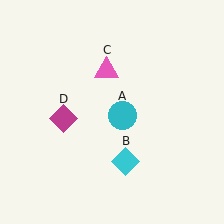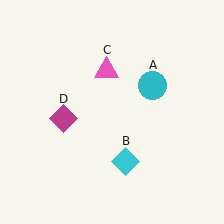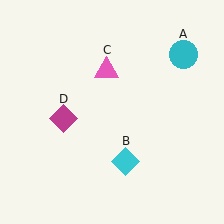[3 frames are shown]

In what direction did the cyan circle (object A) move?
The cyan circle (object A) moved up and to the right.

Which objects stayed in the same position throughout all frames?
Cyan diamond (object B) and pink triangle (object C) and magenta diamond (object D) remained stationary.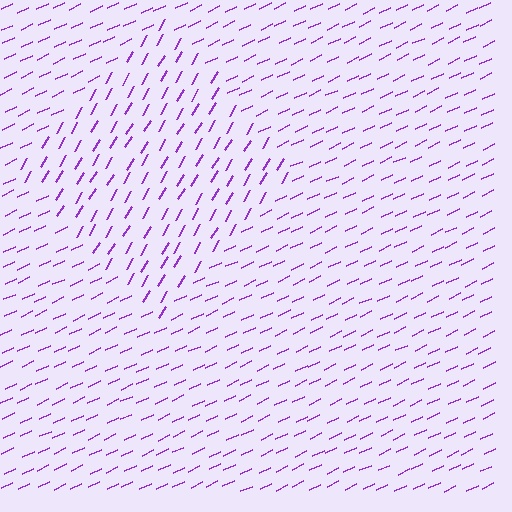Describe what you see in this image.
The image is filled with small purple line segments. A diamond region in the image has lines oriented differently from the surrounding lines, creating a visible texture boundary.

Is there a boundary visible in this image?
Yes, there is a texture boundary formed by a change in line orientation.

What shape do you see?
I see a diamond.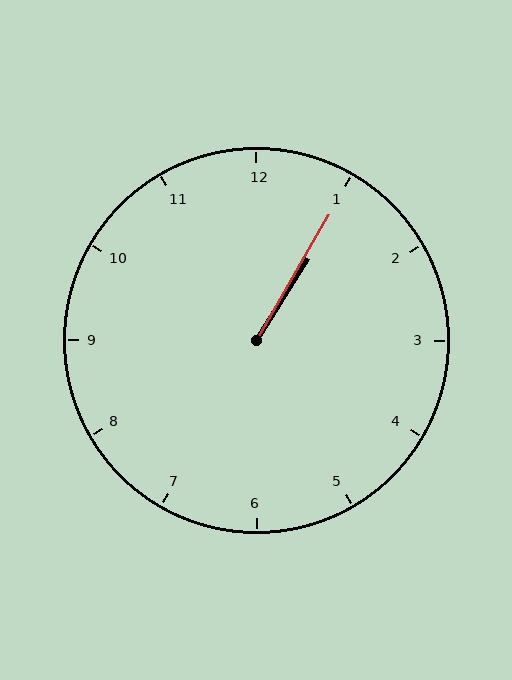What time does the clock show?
1:05.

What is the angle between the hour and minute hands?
Approximately 2 degrees.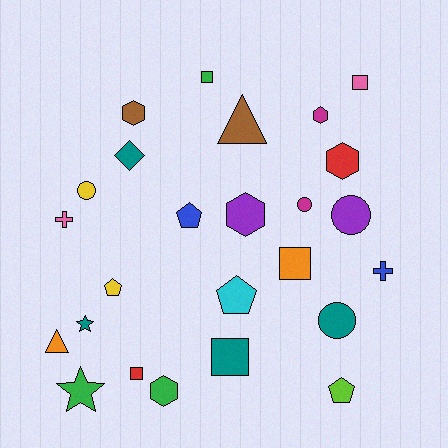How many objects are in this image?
There are 25 objects.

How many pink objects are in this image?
There are 2 pink objects.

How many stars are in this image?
There are 2 stars.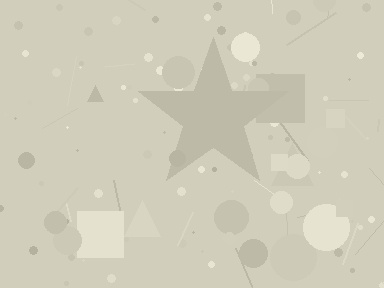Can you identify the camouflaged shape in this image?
The camouflaged shape is a star.